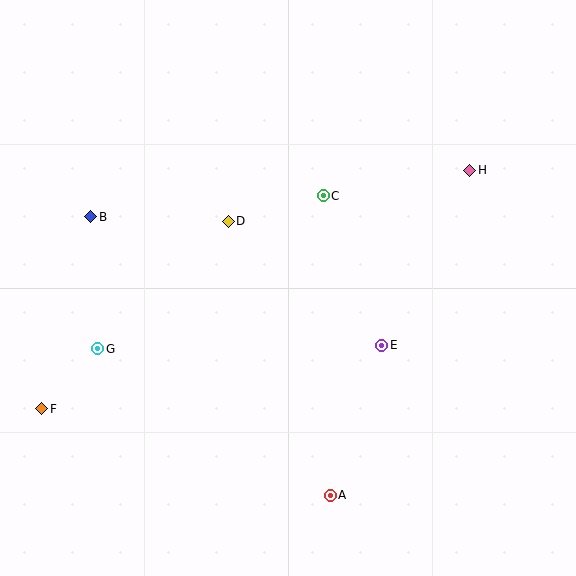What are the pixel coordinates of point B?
Point B is at (91, 217).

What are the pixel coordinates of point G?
Point G is at (98, 349).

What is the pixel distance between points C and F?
The distance between C and F is 353 pixels.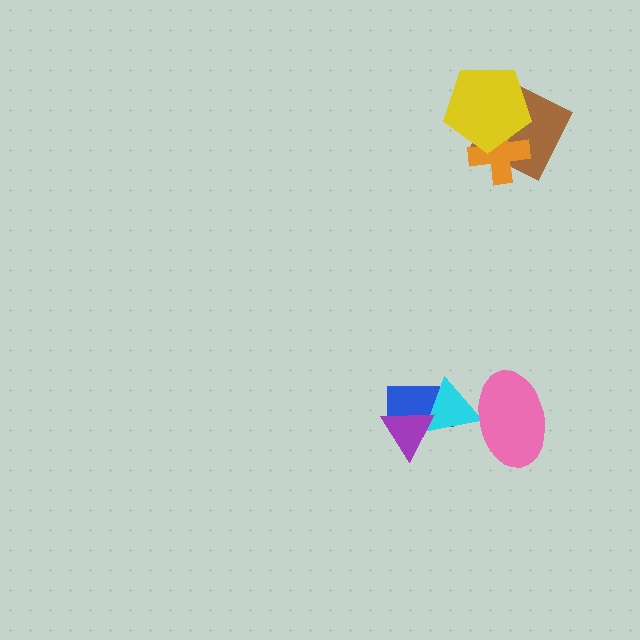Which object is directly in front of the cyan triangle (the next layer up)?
The purple triangle is directly in front of the cyan triangle.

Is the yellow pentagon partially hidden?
No, no other shape covers it.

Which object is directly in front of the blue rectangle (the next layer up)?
The cyan triangle is directly in front of the blue rectangle.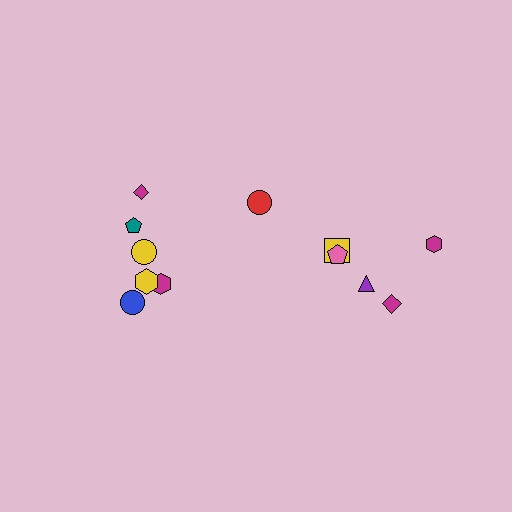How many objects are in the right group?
There are 5 objects.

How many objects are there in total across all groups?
There are 12 objects.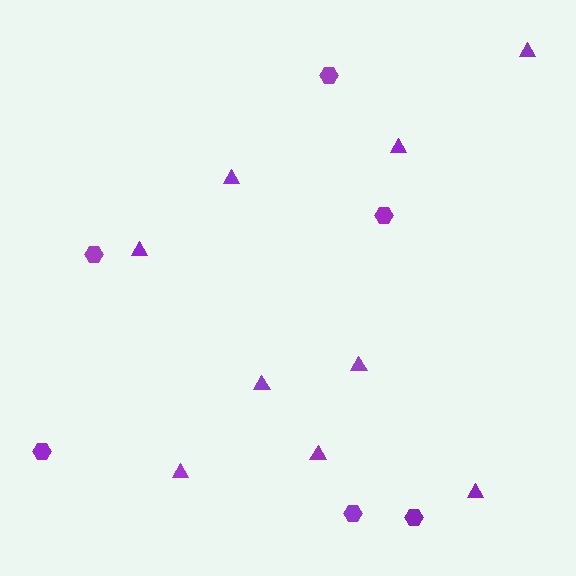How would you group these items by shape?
There are 2 groups: one group of triangles (9) and one group of hexagons (6).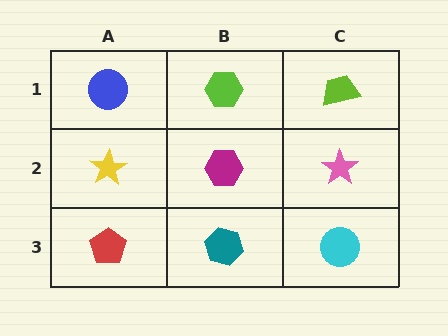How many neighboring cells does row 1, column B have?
3.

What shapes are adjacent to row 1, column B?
A magenta hexagon (row 2, column B), a blue circle (row 1, column A), a lime trapezoid (row 1, column C).